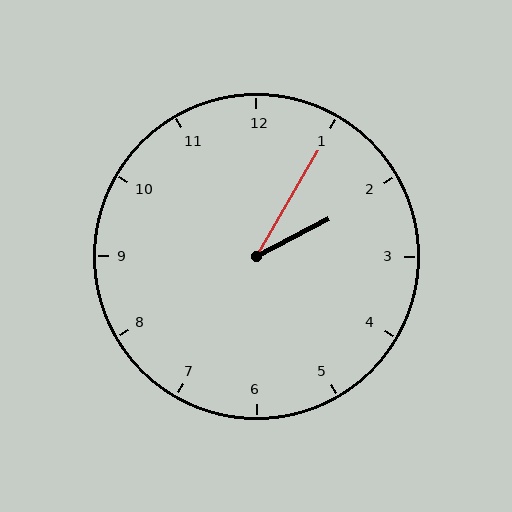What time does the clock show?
2:05.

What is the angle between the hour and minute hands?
Approximately 32 degrees.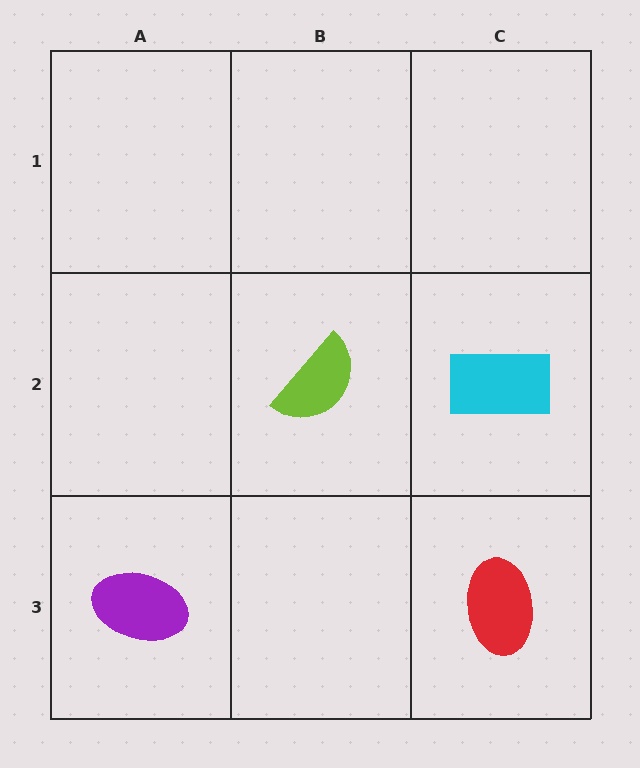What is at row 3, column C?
A red ellipse.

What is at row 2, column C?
A cyan rectangle.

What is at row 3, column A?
A purple ellipse.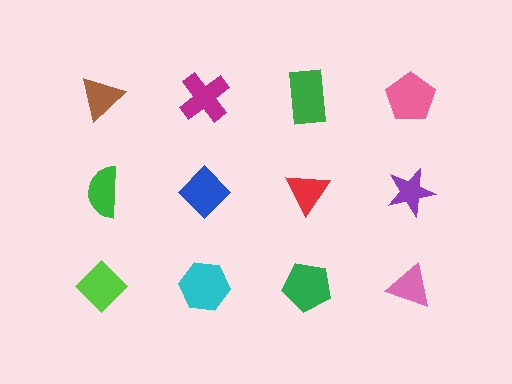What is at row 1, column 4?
A pink pentagon.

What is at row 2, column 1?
A green semicircle.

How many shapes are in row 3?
4 shapes.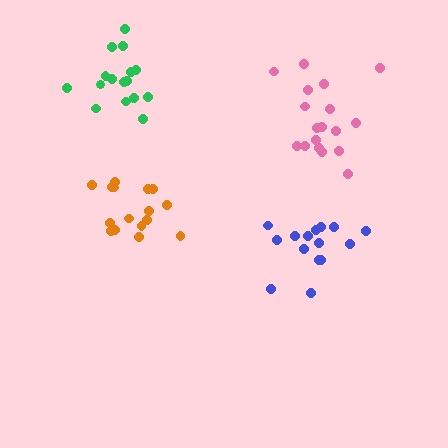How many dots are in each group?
Group 1: 15 dots, Group 2: 16 dots, Group 3: 18 dots, Group 4: 16 dots (65 total).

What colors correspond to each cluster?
The clusters are colored: blue, green, pink, orange.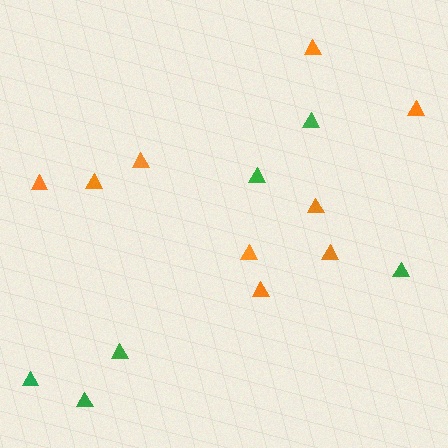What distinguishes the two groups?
There are 2 groups: one group of green triangles (6) and one group of orange triangles (9).